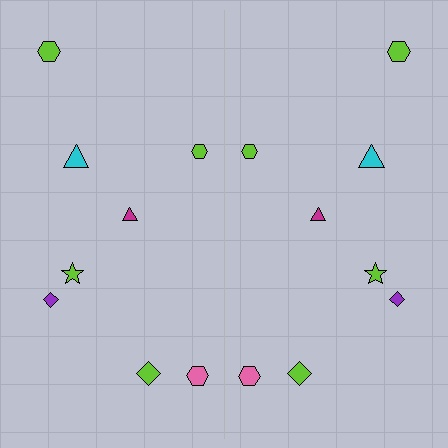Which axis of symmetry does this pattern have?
The pattern has a vertical axis of symmetry running through the center of the image.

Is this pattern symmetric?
Yes, this pattern has bilateral (reflection) symmetry.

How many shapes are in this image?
There are 16 shapes in this image.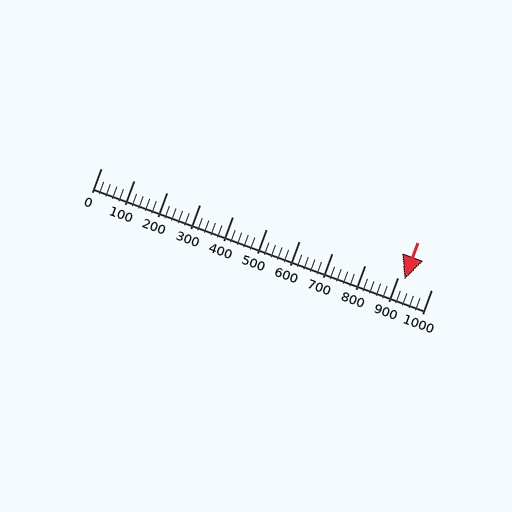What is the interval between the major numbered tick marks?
The major tick marks are spaced 100 units apart.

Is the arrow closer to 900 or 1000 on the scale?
The arrow is closer to 900.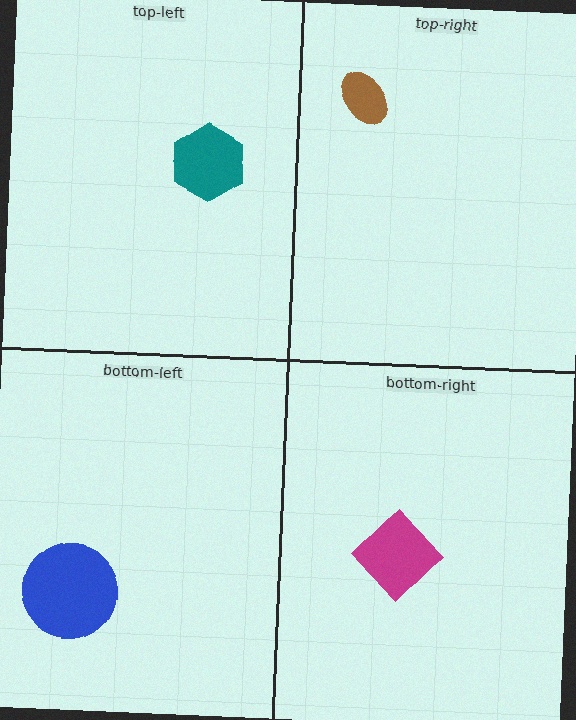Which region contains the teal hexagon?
The top-left region.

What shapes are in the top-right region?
The brown ellipse.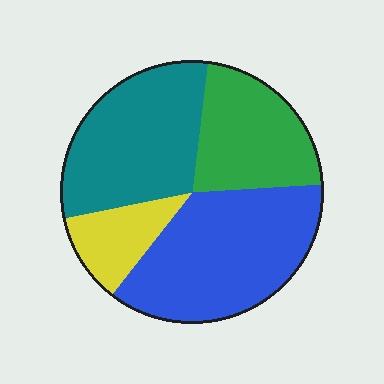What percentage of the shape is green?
Green takes up about one fifth (1/5) of the shape.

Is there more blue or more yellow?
Blue.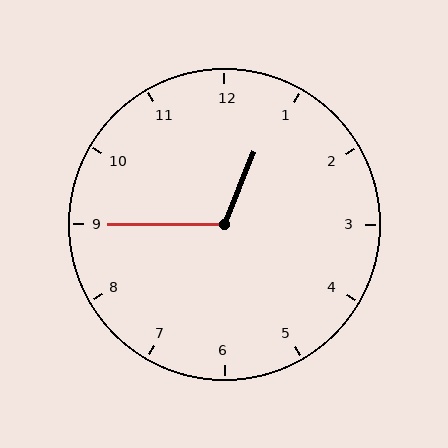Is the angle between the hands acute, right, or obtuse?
It is obtuse.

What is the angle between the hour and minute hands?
Approximately 112 degrees.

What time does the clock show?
12:45.